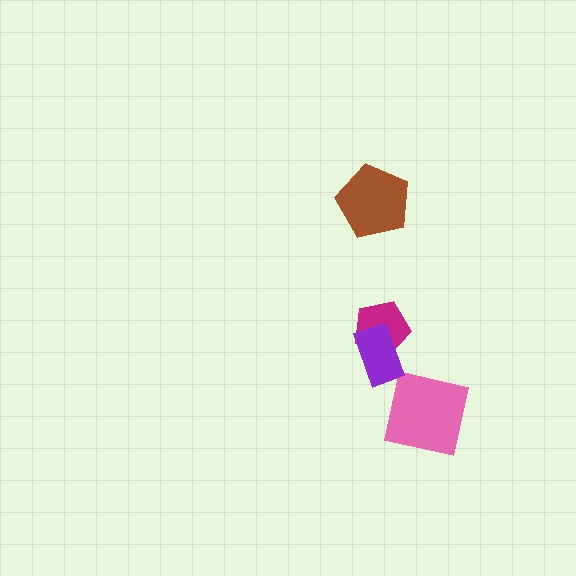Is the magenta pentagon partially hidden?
Yes, it is partially covered by another shape.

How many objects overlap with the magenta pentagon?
1 object overlaps with the magenta pentagon.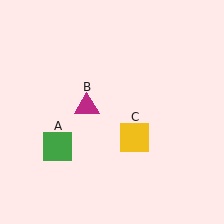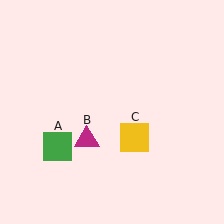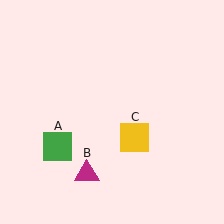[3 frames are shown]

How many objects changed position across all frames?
1 object changed position: magenta triangle (object B).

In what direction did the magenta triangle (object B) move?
The magenta triangle (object B) moved down.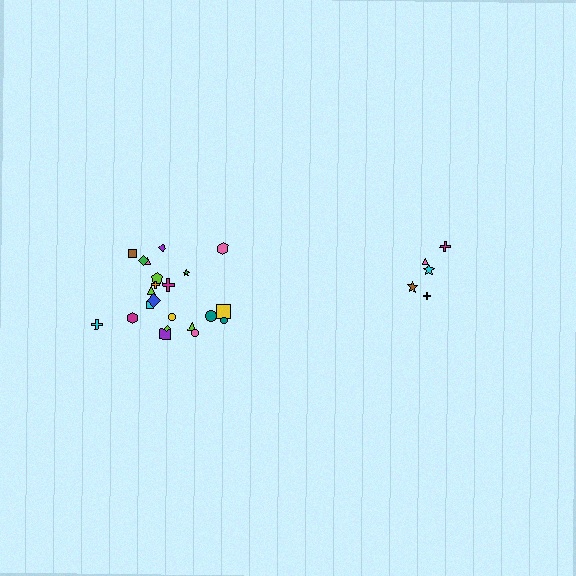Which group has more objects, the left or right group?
The left group.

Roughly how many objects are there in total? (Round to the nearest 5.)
Roughly 25 objects in total.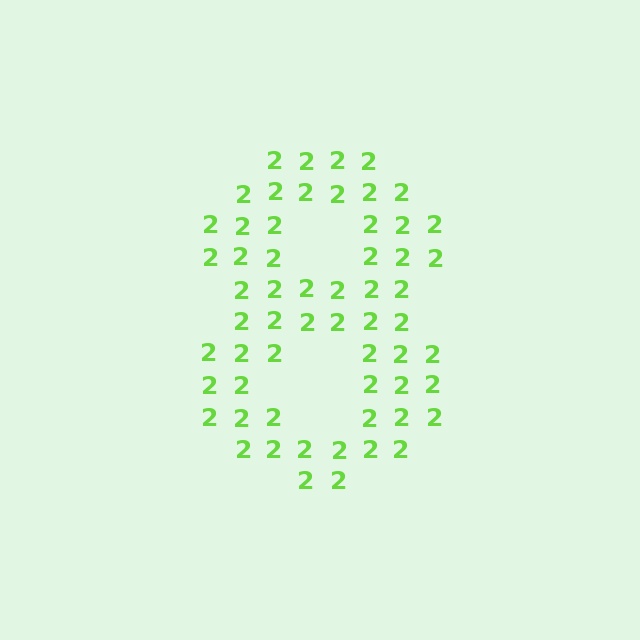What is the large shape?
The large shape is the digit 8.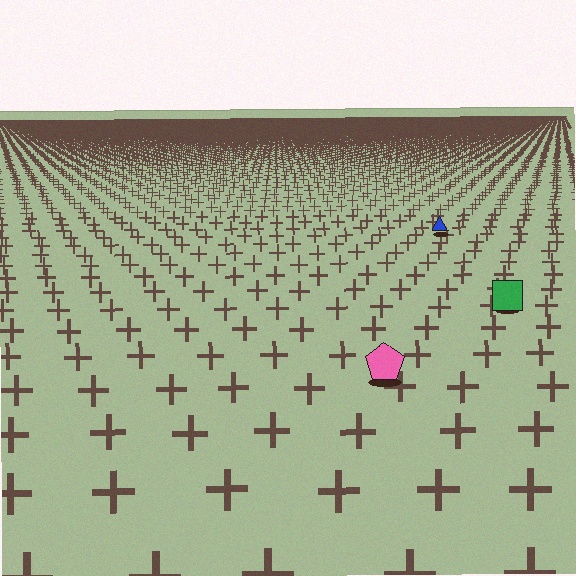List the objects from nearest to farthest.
From nearest to farthest: the pink pentagon, the green square, the blue triangle.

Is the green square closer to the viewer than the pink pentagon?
No. The pink pentagon is closer — you can tell from the texture gradient: the ground texture is coarser near it.